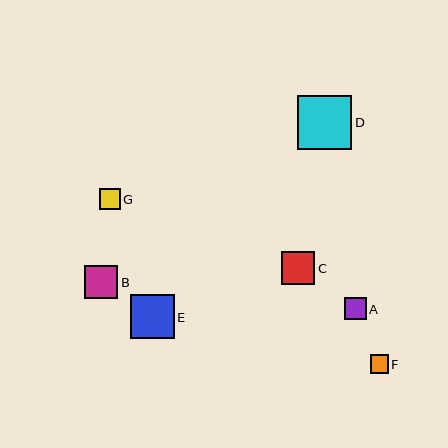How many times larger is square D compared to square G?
Square D is approximately 2.6 times the size of square G.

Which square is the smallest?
Square F is the smallest with a size of approximately 18 pixels.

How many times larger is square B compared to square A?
Square B is approximately 1.6 times the size of square A.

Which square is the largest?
Square D is the largest with a size of approximately 54 pixels.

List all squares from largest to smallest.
From largest to smallest: D, E, B, C, A, G, F.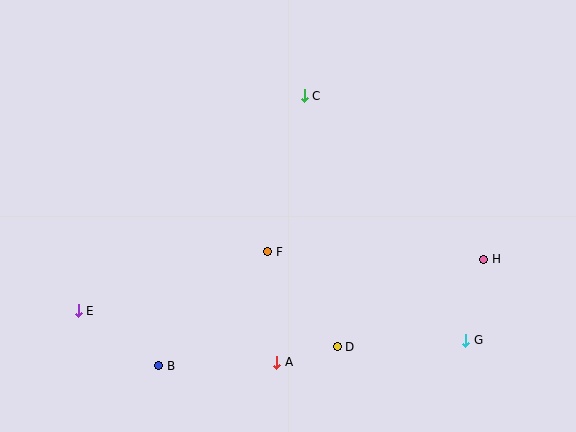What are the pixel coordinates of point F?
Point F is at (268, 252).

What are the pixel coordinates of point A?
Point A is at (277, 362).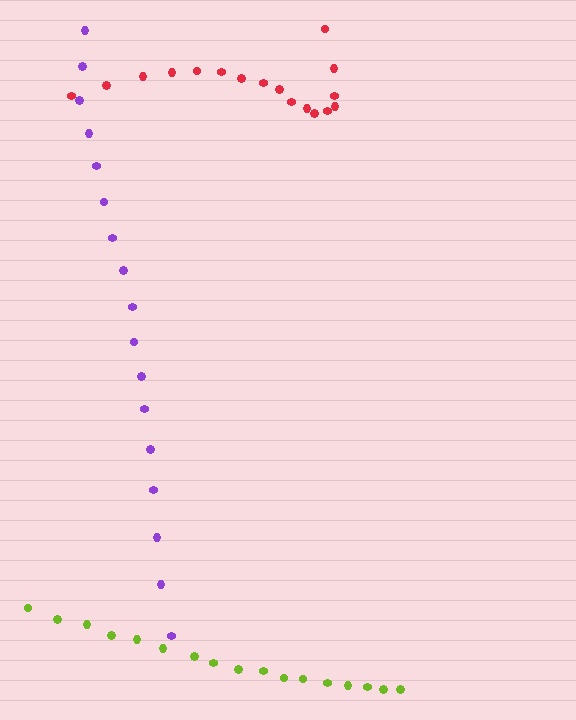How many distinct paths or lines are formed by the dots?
There are 3 distinct paths.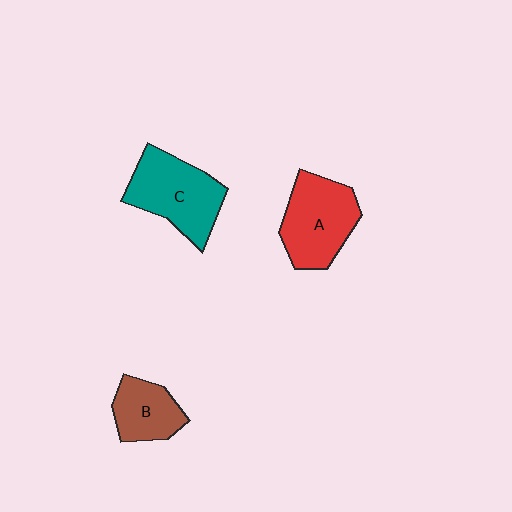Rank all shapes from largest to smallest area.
From largest to smallest: C (teal), A (red), B (brown).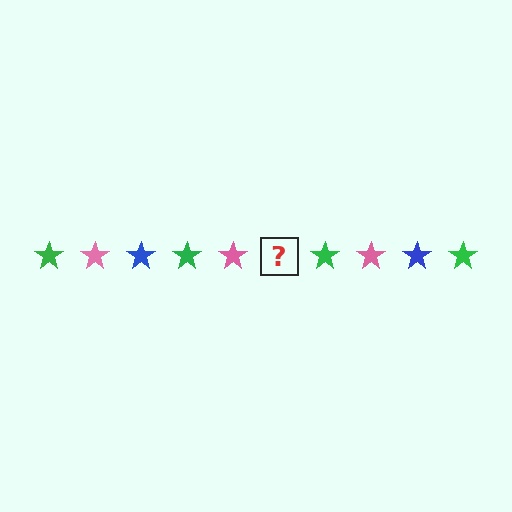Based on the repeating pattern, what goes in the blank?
The blank should be a blue star.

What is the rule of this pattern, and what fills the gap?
The rule is that the pattern cycles through green, pink, blue stars. The gap should be filled with a blue star.